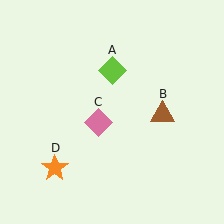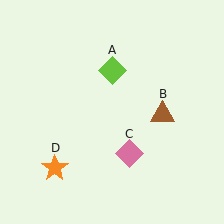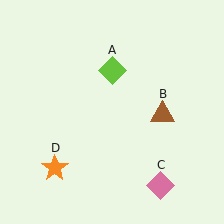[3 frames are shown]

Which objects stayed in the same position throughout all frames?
Lime diamond (object A) and brown triangle (object B) and orange star (object D) remained stationary.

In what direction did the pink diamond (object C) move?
The pink diamond (object C) moved down and to the right.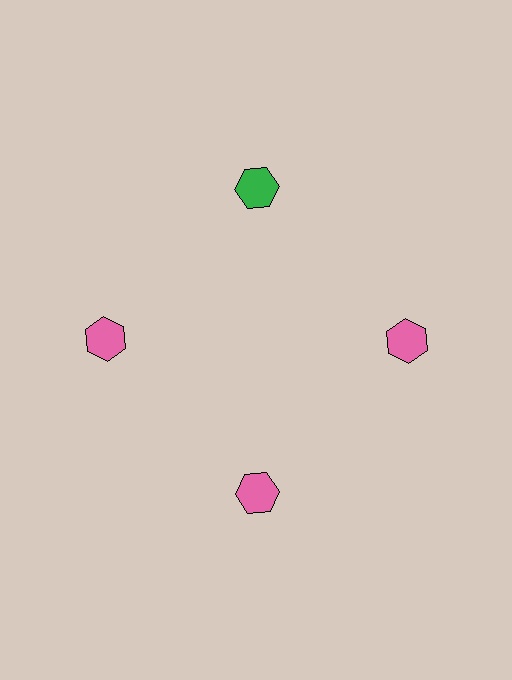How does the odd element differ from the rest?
It has a different color: green instead of pink.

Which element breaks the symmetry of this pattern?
The green hexagon at roughly the 12 o'clock position breaks the symmetry. All other shapes are pink hexagons.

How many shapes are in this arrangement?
There are 4 shapes arranged in a ring pattern.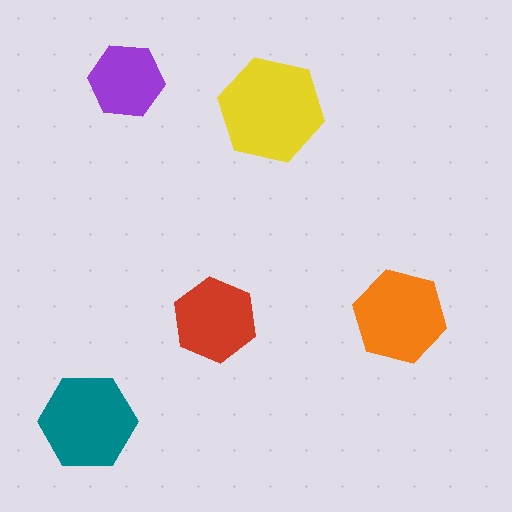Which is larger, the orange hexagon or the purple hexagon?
The orange one.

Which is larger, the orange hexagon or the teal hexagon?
The teal one.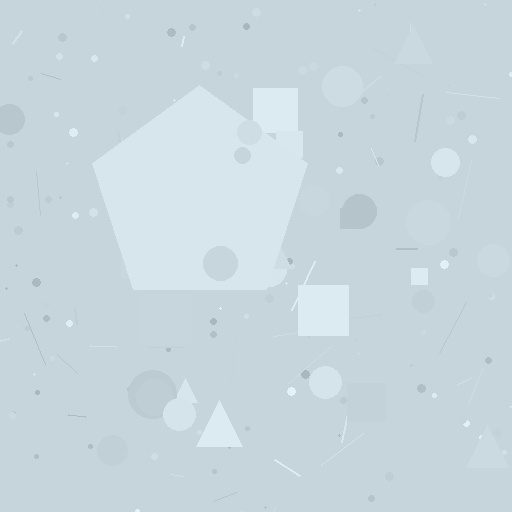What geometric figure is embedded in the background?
A pentagon is embedded in the background.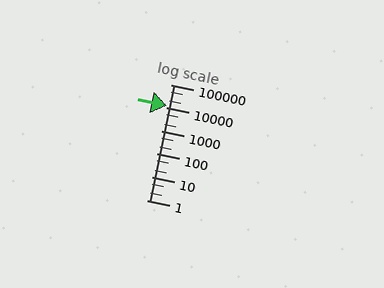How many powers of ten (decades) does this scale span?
The scale spans 5 decades, from 1 to 100000.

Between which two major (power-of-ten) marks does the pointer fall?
The pointer is between 10000 and 100000.